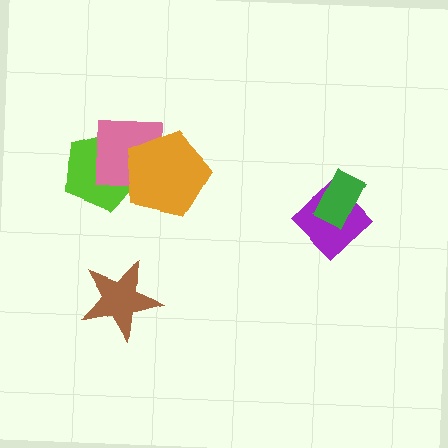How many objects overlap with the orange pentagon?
2 objects overlap with the orange pentagon.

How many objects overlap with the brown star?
0 objects overlap with the brown star.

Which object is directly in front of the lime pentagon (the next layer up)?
The pink square is directly in front of the lime pentagon.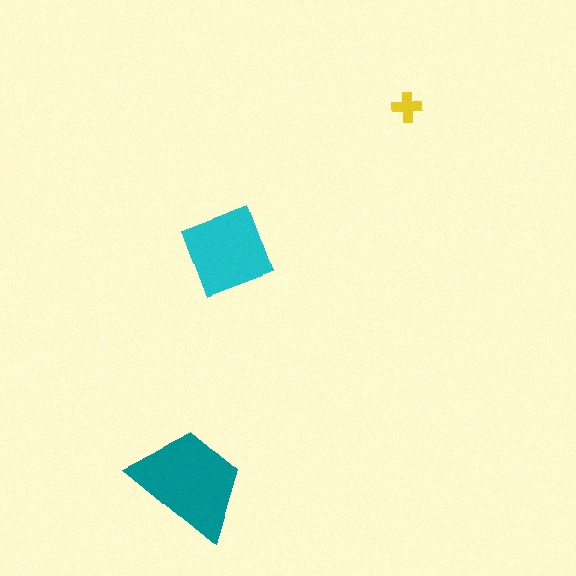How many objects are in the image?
There are 3 objects in the image.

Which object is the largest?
The teal trapezoid.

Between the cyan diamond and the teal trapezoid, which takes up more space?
The teal trapezoid.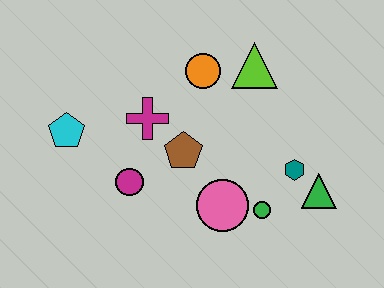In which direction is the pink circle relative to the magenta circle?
The pink circle is to the right of the magenta circle.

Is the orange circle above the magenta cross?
Yes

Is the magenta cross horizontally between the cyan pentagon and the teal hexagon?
Yes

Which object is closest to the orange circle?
The lime triangle is closest to the orange circle.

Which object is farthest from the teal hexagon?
The cyan pentagon is farthest from the teal hexagon.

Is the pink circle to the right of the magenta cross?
Yes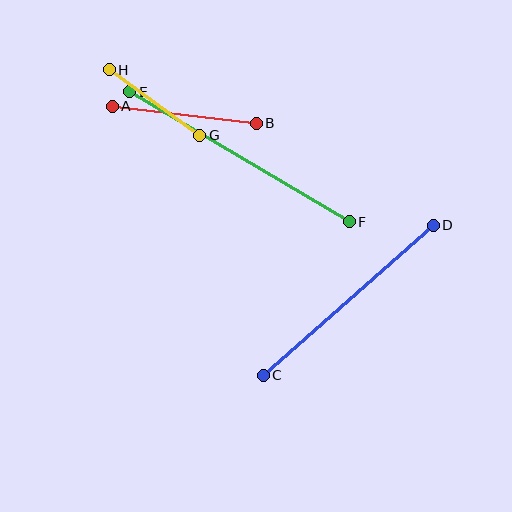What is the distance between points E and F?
The distance is approximately 255 pixels.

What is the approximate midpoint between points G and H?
The midpoint is at approximately (155, 103) pixels.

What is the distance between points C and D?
The distance is approximately 227 pixels.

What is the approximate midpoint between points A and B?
The midpoint is at approximately (184, 115) pixels.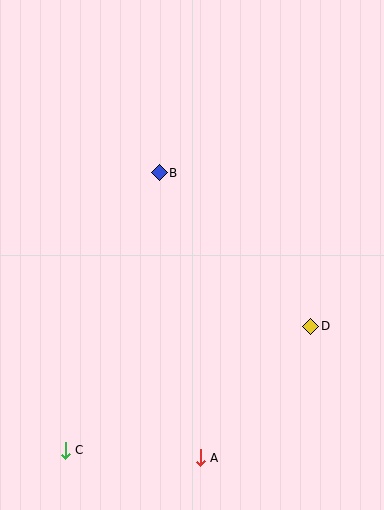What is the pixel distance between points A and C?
The distance between A and C is 135 pixels.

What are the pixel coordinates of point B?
Point B is at (159, 173).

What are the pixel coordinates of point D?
Point D is at (311, 326).